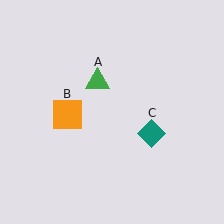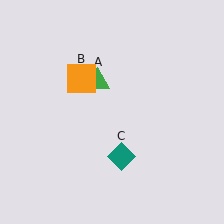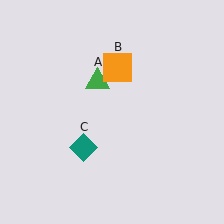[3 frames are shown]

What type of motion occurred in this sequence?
The orange square (object B), teal diamond (object C) rotated clockwise around the center of the scene.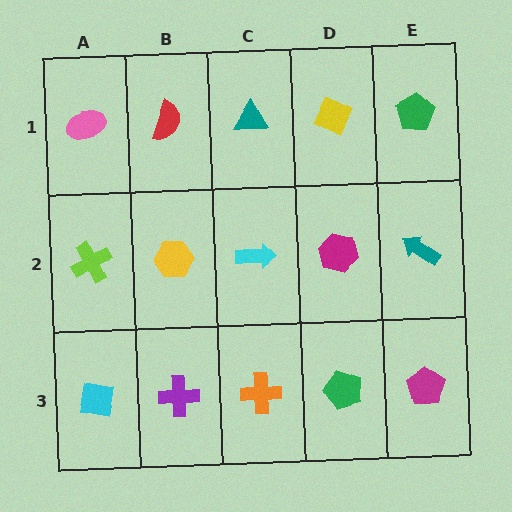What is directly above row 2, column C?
A teal triangle.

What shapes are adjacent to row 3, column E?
A teal arrow (row 2, column E), a green pentagon (row 3, column D).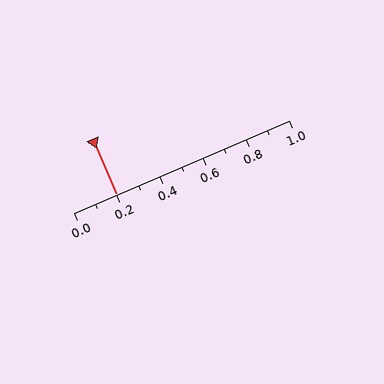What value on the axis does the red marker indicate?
The marker indicates approximately 0.2.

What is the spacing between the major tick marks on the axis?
The major ticks are spaced 0.2 apart.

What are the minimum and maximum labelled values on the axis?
The axis runs from 0.0 to 1.0.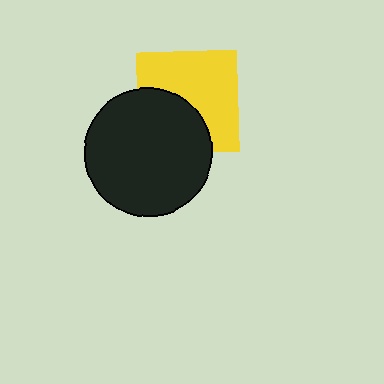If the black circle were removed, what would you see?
You would see the complete yellow square.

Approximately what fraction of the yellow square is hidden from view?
Roughly 40% of the yellow square is hidden behind the black circle.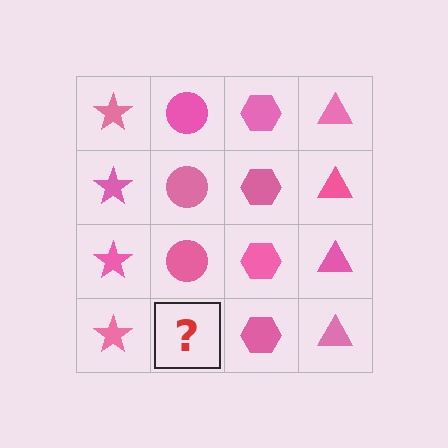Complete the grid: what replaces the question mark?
The question mark should be replaced with a pink circle.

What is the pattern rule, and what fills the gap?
The rule is that each column has a consistent shape. The gap should be filled with a pink circle.